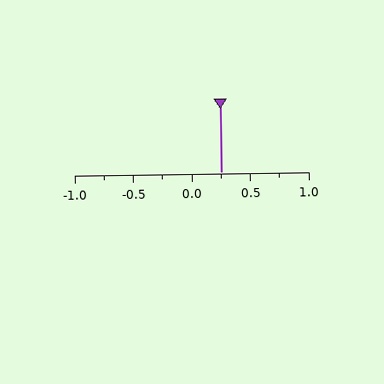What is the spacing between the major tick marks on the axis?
The major ticks are spaced 0.5 apart.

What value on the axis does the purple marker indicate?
The marker indicates approximately 0.25.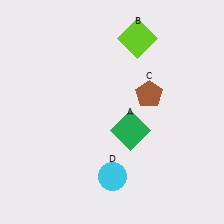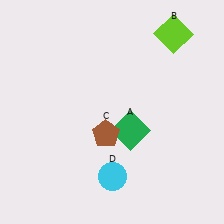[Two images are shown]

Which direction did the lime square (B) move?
The lime square (B) moved right.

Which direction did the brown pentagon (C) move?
The brown pentagon (C) moved left.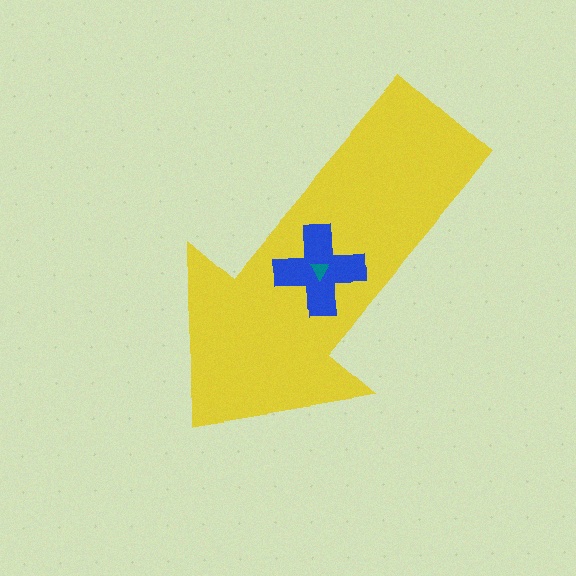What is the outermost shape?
The yellow arrow.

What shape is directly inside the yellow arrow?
The blue cross.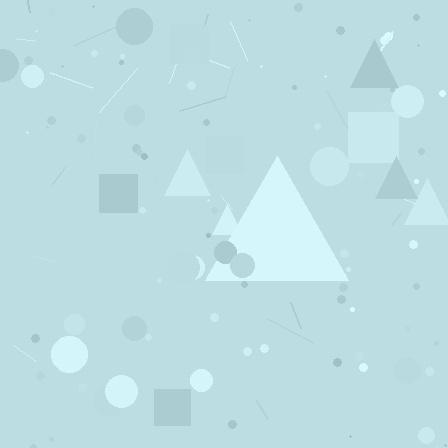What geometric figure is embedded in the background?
A triangle is embedded in the background.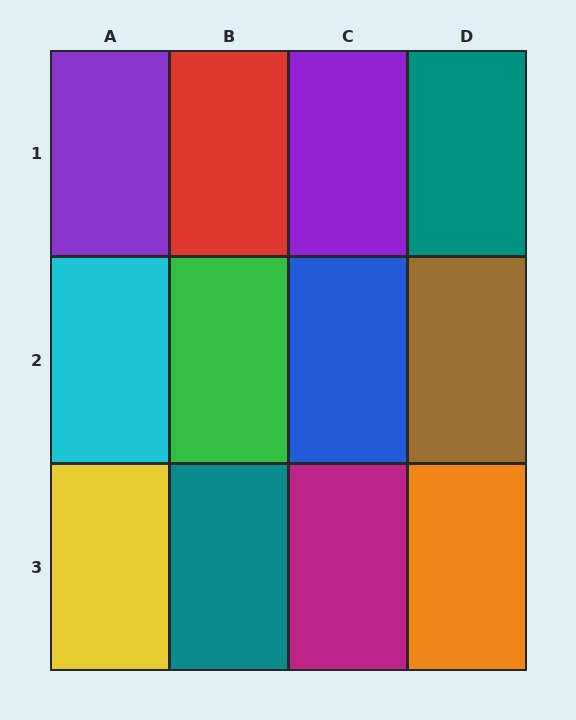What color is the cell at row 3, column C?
Magenta.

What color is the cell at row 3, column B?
Teal.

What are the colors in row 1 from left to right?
Purple, red, purple, teal.